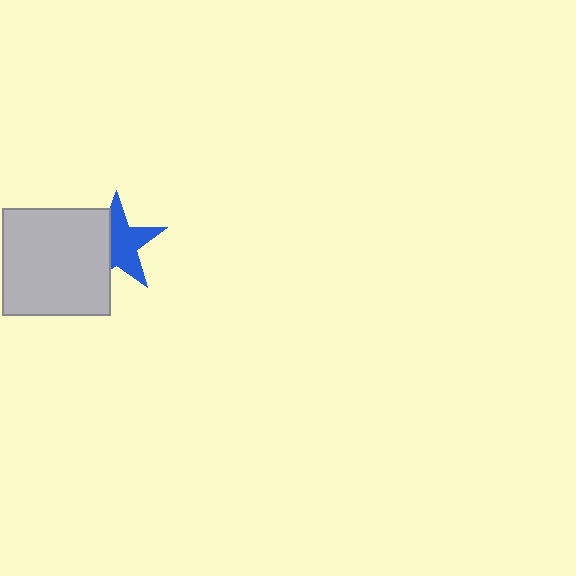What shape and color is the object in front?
The object in front is a light gray rectangle.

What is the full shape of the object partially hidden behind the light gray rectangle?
The partially hidden object is a blue star.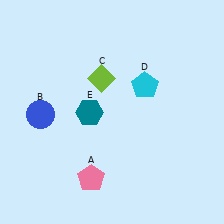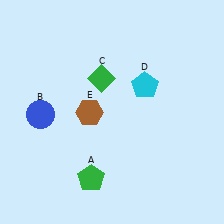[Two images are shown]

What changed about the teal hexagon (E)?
In Image 1, E is teal. In Image 2, it changed to brown.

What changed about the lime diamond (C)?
In Image 1, C is lime. In Image 2, it changed to green.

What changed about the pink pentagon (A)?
In Image 1, A is pink. In Image 2, it changed to green.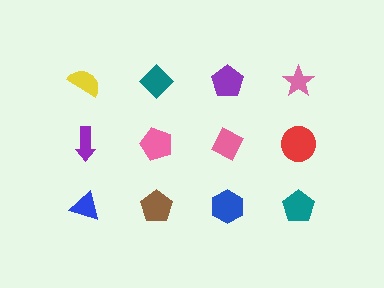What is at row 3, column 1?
A blue triangle.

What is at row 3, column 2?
A brown pentagon.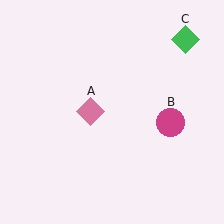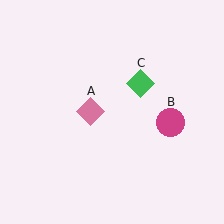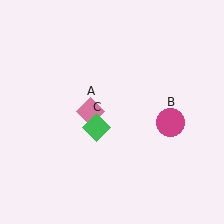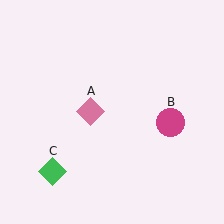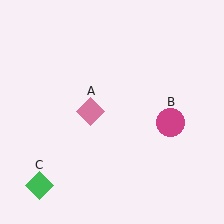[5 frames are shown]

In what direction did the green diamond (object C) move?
The green diamond (object C) moved down and to the left.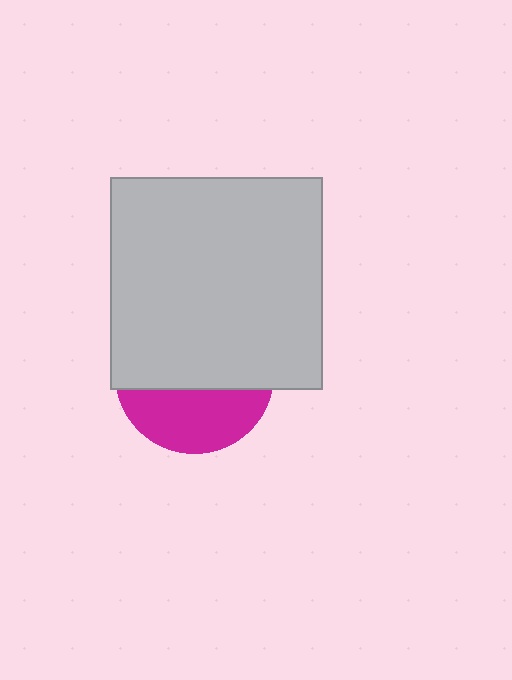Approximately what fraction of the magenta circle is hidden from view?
Roughly 62% of the magenta circle is hidden behind the light gray square.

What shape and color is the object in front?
The object in front is a light gray square.